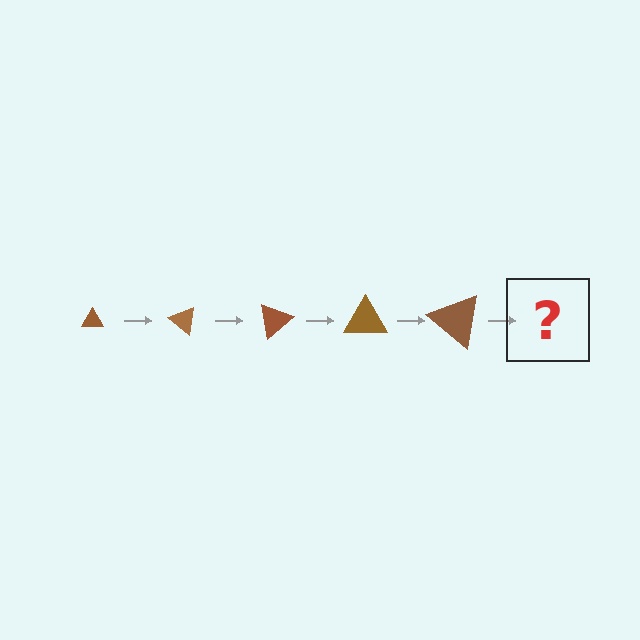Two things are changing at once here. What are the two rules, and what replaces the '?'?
The two rules are that the triangle grows larger each step and it rotates 40 degrees each step. The '?' should be a triangle, larger than the previous one and rotated 200 degrees from the start.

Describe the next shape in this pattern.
It should be a triangle, larger than the previous one and rotated 200 degrees from the start.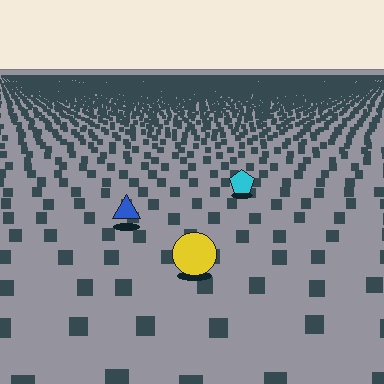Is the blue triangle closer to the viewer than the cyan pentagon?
Yes. The blue triangle is closer — you can tell from the texture gradient: the ground texture is coarser near it.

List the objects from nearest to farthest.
From nearest to farthest: the yellow circle, the blue triangle, the cyan pentagon.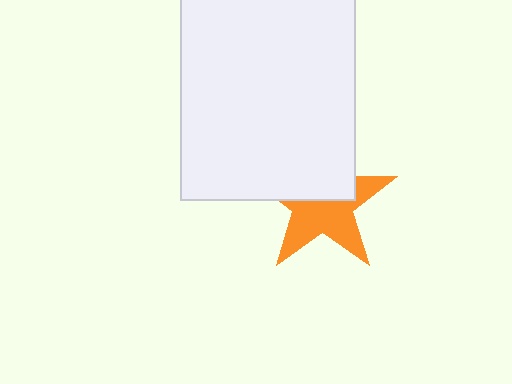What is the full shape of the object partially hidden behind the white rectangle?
The partially hidden object is an orange star.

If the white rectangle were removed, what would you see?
You would see the complete orange star.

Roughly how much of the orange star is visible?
About half of it is visible (roughly 54%).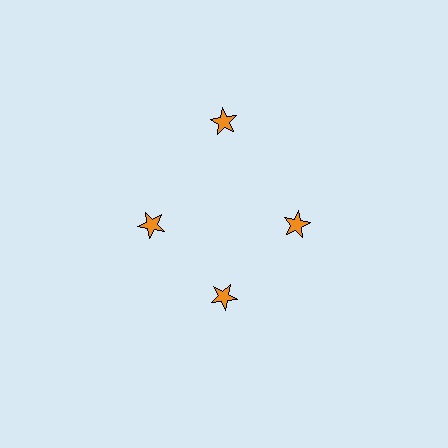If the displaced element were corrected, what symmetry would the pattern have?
It would have 4-fold rotational symmetry — the pattern would map onto itself every 90 degrees.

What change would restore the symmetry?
The symmetry would be restored by moving it inward, back onto the ring so that all 4 stars sit at equal angles and equal distance from the center.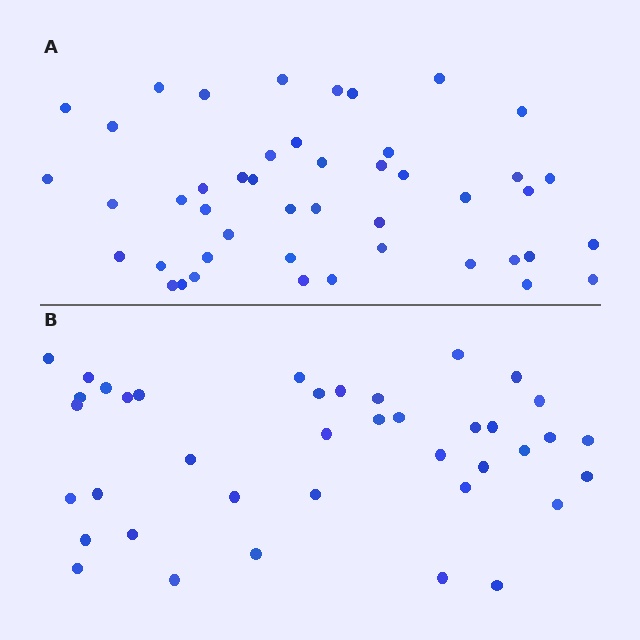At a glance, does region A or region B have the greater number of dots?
Region A (the top region) has more dots.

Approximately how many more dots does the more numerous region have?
Region A has roughly 8 or so more dots than region B.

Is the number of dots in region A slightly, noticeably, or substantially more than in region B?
Region A has only slightly more — the two regions are fairly close. The ratio is roughly 1.2 to 1.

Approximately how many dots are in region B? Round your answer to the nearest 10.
About 40 dots. (The exact count is 39, which rounds to 40.)